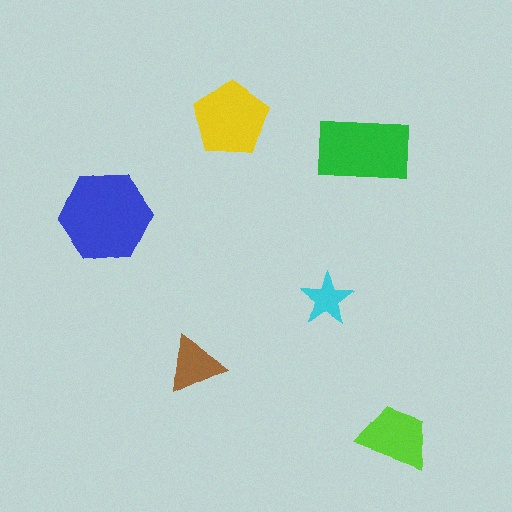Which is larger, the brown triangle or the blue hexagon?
The blue hexagon.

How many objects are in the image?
There are 6 objects in the image.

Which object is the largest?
The blue hexagon.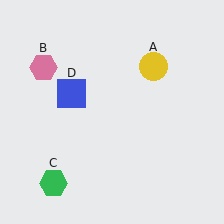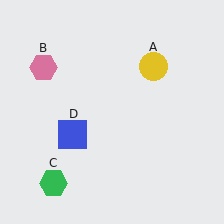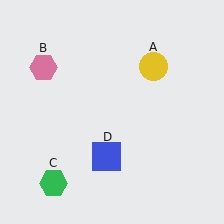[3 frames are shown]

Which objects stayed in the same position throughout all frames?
Yellow circle (object A) and pink hexagon (object B) and green hexagon (object C) remained stationary.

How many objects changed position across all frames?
1 object changed position: blue square (object D).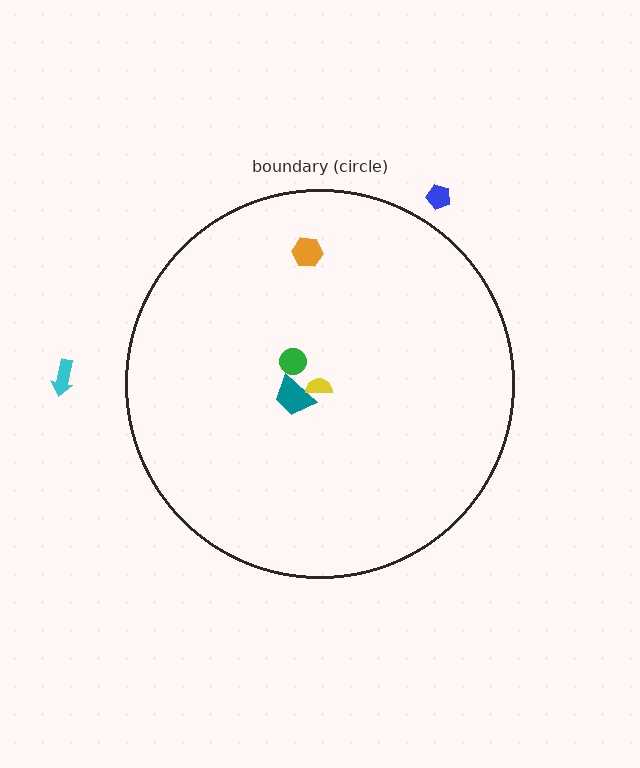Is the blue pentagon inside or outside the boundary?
Outside.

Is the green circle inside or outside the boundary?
Inside.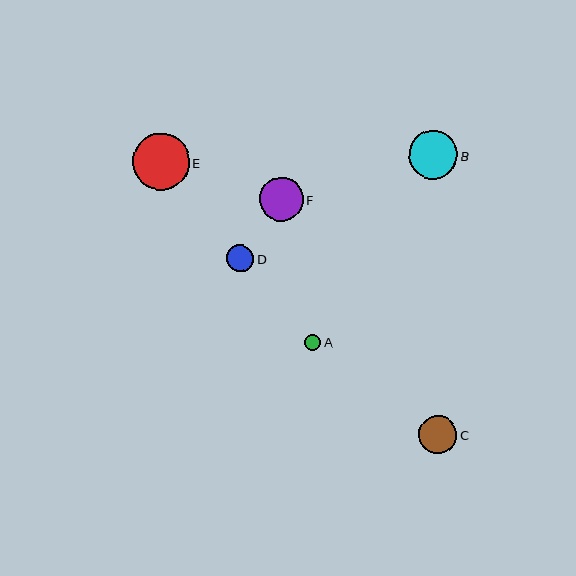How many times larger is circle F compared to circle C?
Circle F is approximately 1.2 times the size of circle C.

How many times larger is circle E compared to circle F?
Circle E is approximately 1.3 times the size of circle F.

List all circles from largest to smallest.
From largest to smallest: E, B, F, C, D, A.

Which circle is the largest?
Circle E is the largest with a size of approximately 57 pixels.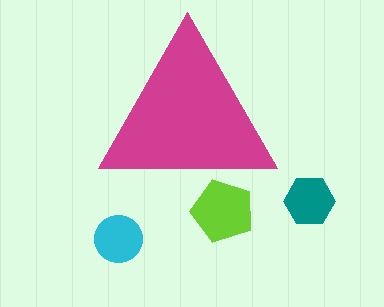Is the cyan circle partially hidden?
No, the cyan circle is fully visible.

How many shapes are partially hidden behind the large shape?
1 shape is partially hidden.